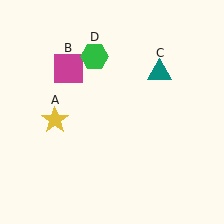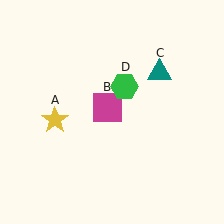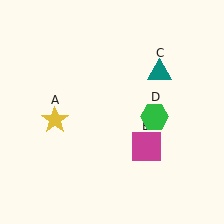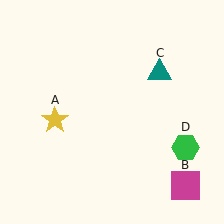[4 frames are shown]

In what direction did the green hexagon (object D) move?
The green hexagon (object D) moved down and to the right.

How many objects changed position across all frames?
2 objects changed position: magenta square (object B), green hexagon (object D).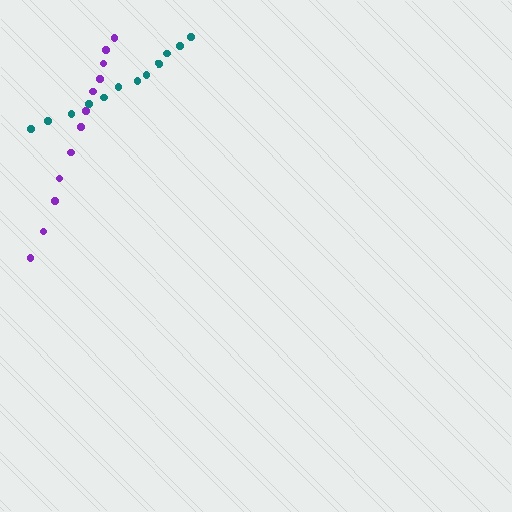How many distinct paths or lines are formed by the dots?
There are 2 distinct paths.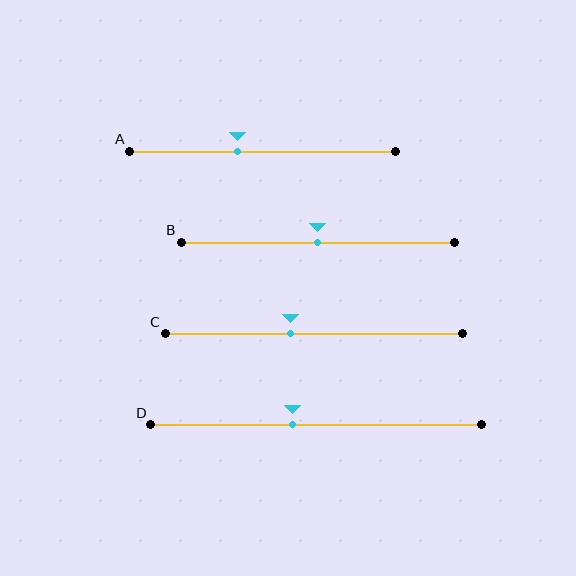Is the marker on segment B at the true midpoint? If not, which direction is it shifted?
Yes, the marker on segment B is at the true midpoint.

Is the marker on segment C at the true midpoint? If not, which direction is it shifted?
No, the marker on segment C is shifted to the left by about 8% of the segment length.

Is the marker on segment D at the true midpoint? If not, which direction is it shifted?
No, the marker on segment D is shifted to the left by about 7% of the segment length.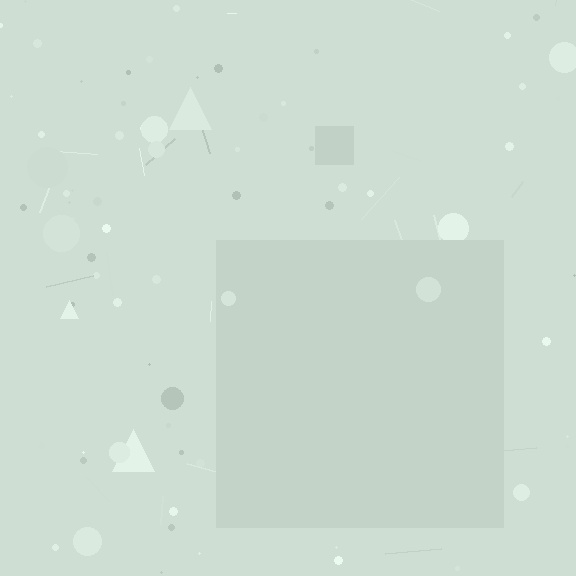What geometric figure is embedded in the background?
A square is embedded in the background.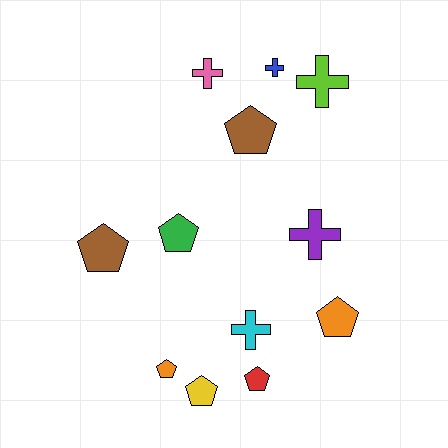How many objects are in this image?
There are 12 objects.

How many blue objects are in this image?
There is 1 blue object.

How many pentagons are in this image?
There are 7 pentagons.